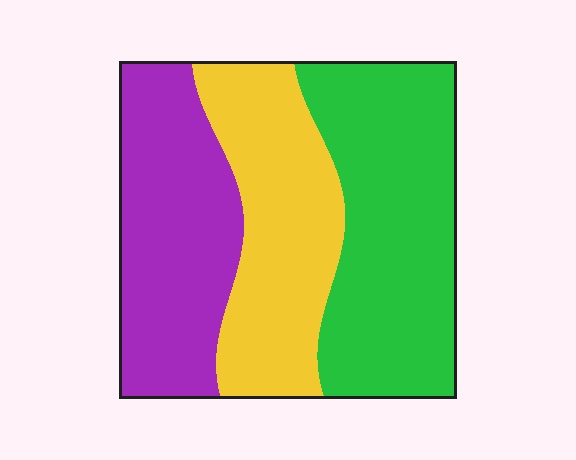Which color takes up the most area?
Green, at roughly 40%.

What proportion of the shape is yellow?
Yellow takes up about one third (1/3) of the shape.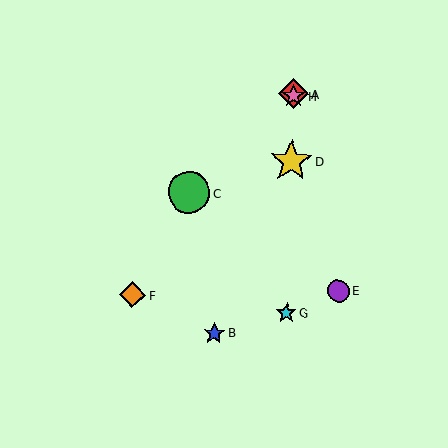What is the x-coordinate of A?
Object A is at x≈293.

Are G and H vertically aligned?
Yes, both are at x≈287.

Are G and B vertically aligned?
No, G is at x≈287 and B is at x≈214.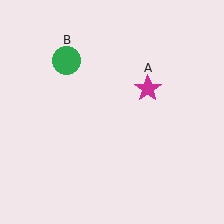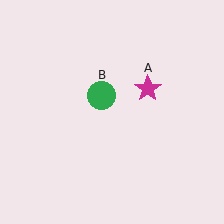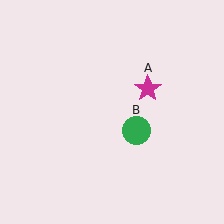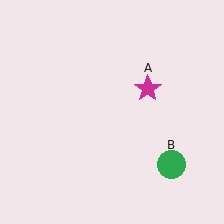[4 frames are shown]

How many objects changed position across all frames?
1 object changed position: green circle (object B).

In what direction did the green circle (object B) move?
The green circle (object B) moved down and to the right.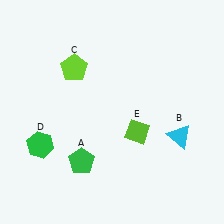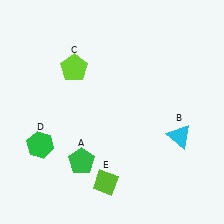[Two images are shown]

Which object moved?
The lime diamond (E) moved down.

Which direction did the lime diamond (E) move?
The lime diamond (E) moved down.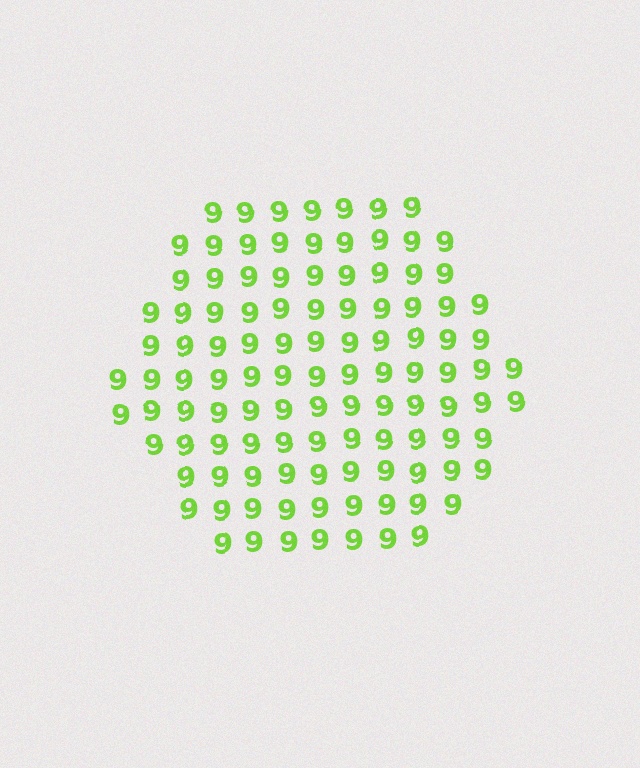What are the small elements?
The small elements are digit 9's.